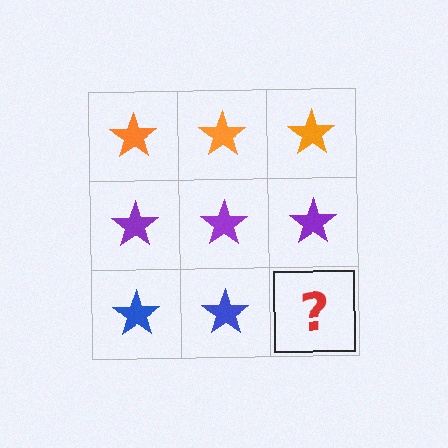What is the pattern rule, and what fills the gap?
The rule is that each row has a consistent color. The gap should be filled with a blue star.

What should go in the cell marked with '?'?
The missing cell should contain a blue star.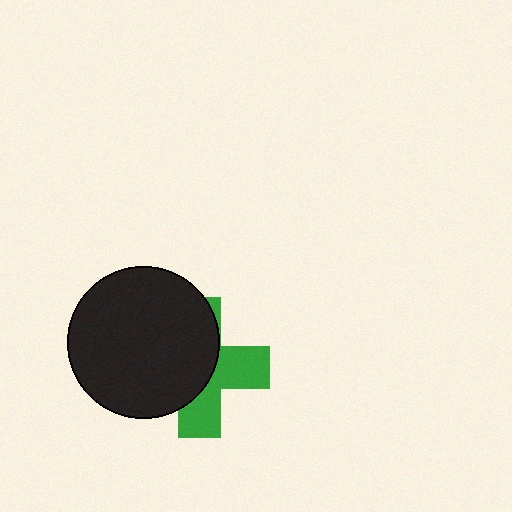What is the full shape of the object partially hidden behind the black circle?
The partially hidden object is a green cross.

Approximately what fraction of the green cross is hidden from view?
Roughly 57% of the green cross is hidden behind the black circle.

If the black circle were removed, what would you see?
You would see the complete green cross.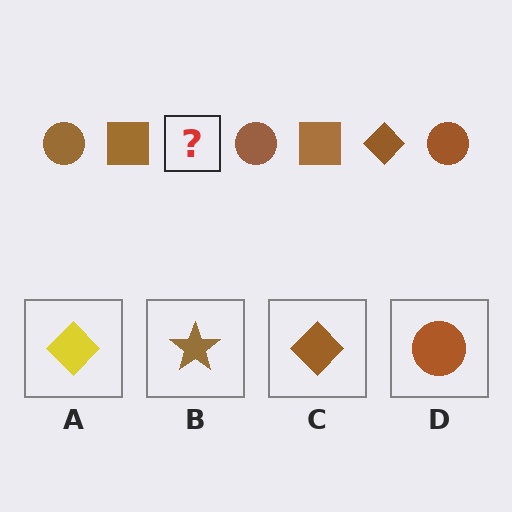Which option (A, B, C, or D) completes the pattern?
C.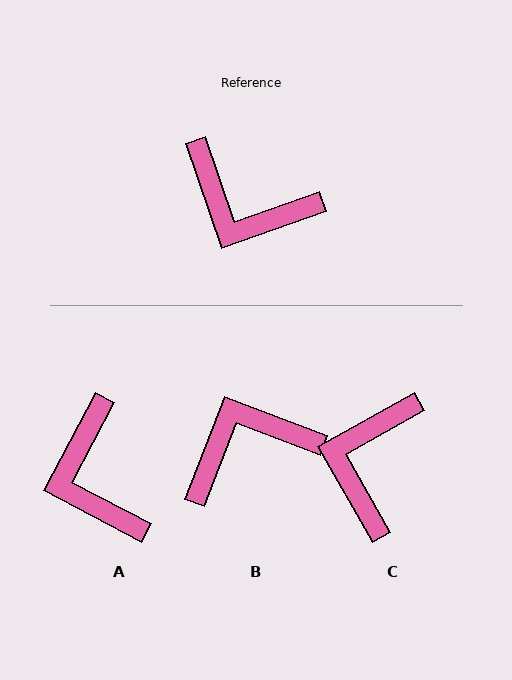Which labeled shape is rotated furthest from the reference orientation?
B, about 130 degrees away.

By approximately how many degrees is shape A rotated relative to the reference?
Approximately 47 degrees clockwise.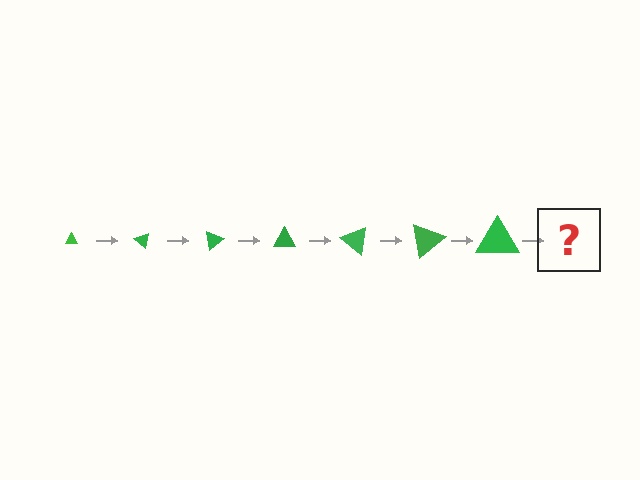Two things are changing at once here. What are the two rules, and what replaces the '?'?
The two rules are that the triangle grows larger each step and it rotates 40 degrees each step. The '?' should be a triangle, larger than the previous one and rotated 280 degrees from the start.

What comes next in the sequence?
The next element should be a triangle, larger than the previous one and rotated 280 degrees from the start.